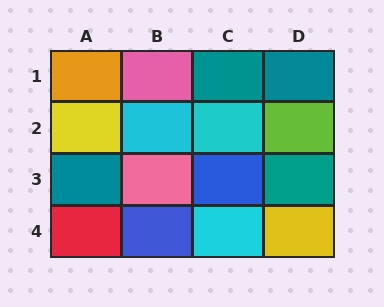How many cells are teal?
4 cells are teal.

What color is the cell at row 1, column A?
Orange.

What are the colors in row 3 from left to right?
Teal, pink, blue, teal.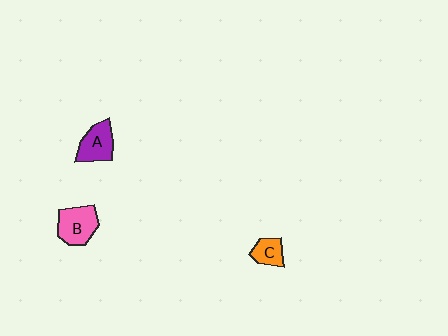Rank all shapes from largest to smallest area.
From largest to smallest: B (pink), A (purple), C (orange).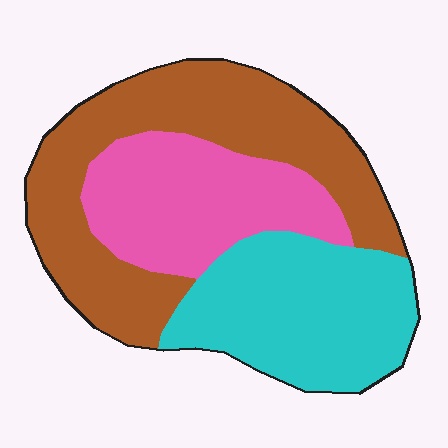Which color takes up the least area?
Pink, at roughly 25%.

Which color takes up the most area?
Brown, at roughly 40%.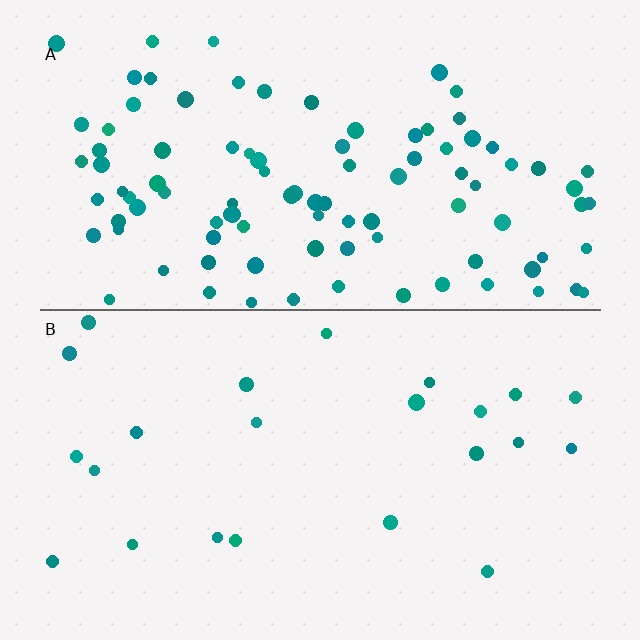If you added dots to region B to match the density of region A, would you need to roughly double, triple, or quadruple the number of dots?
Approximately quadruple.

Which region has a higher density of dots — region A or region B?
A (the top).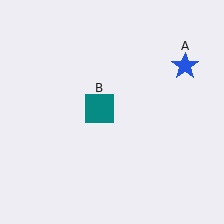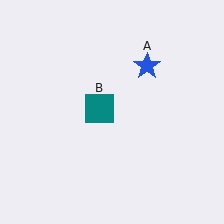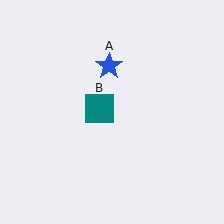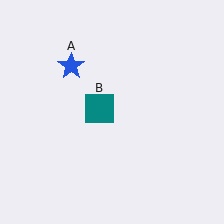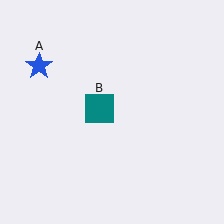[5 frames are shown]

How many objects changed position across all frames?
1 object changed position: blue star (object A).